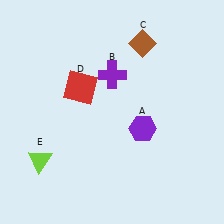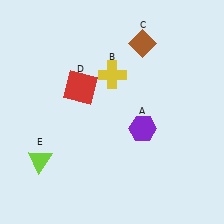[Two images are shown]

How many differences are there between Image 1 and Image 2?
There is 1 difference between the two images.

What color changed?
The cross (B) changed from purple in Image 1 to yellow in Image 2.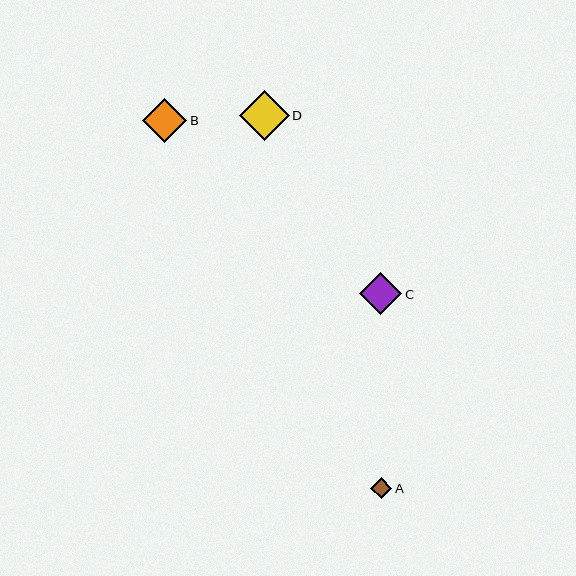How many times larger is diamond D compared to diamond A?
Diamond D is approximately 2.3 times the size of diamond A.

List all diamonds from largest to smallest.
From largest to smallest: D, B, C, A.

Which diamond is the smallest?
Diamond A is the smallest with a size of approximately 21 pixels.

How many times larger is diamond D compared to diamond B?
Diamond D is approximately 1.1 times the size of diamond B.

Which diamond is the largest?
Diamond D is the largest with a size of approximately 49 pixels.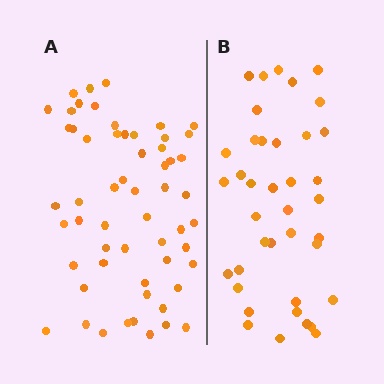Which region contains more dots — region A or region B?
Region A (the left region) has more dots.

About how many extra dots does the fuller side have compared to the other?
Region A has approximately 20 more dots than region B.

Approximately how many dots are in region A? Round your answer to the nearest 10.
About 60 dots. (The exact count is 57, which rounds to 60.)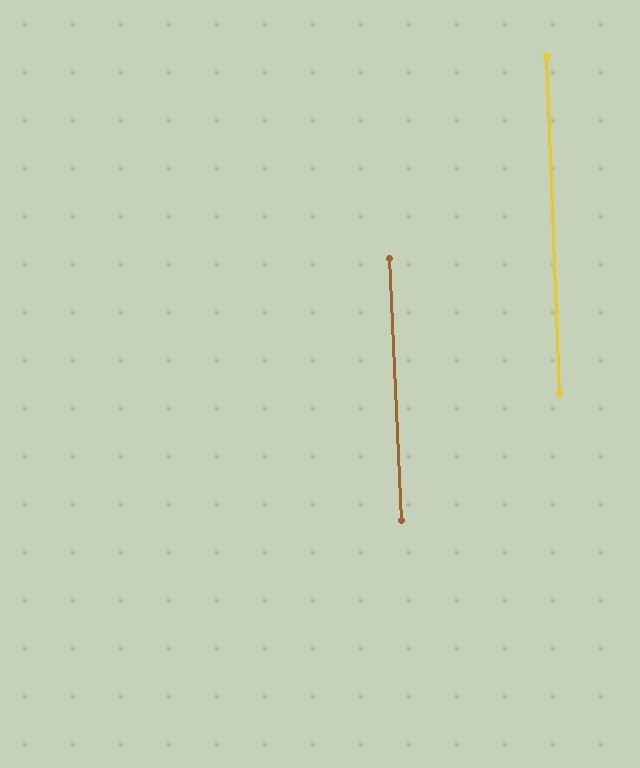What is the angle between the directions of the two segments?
Approximately 0 degrees.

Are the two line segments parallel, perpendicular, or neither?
Parallel — their directions differ by only 0.4°.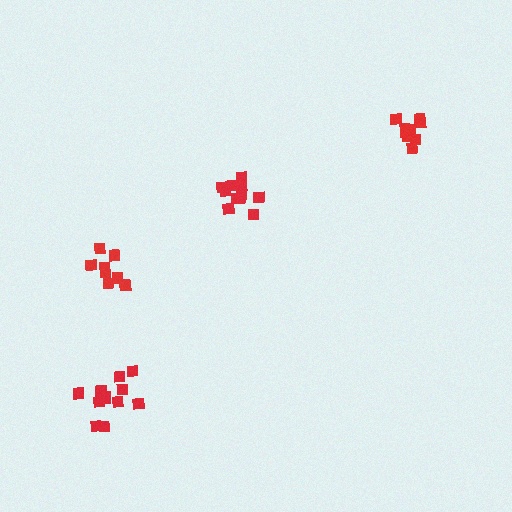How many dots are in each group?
Group 1: 11 dots, Group 2: 12 dots, Group 3: 9 dots, Group 4: 10 dots (42 total).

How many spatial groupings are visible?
There are 4 spatial groupings.